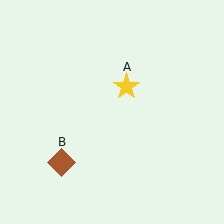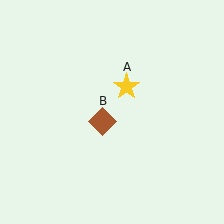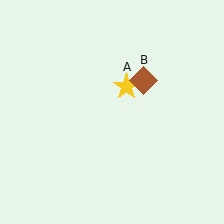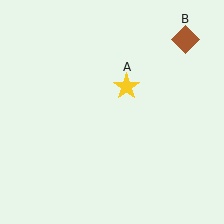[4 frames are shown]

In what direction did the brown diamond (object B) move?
The brown diamond (object B) moved up and to the right.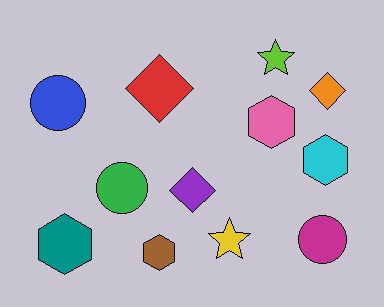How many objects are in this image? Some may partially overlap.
There are 12 objects.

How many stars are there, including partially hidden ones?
There are 2 stars.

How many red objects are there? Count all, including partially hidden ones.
There is 1 red object.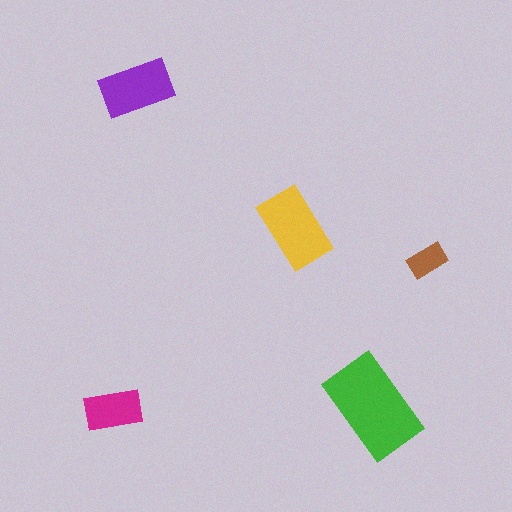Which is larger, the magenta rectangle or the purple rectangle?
The purple one.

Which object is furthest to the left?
The magenta rectangle is leftmost.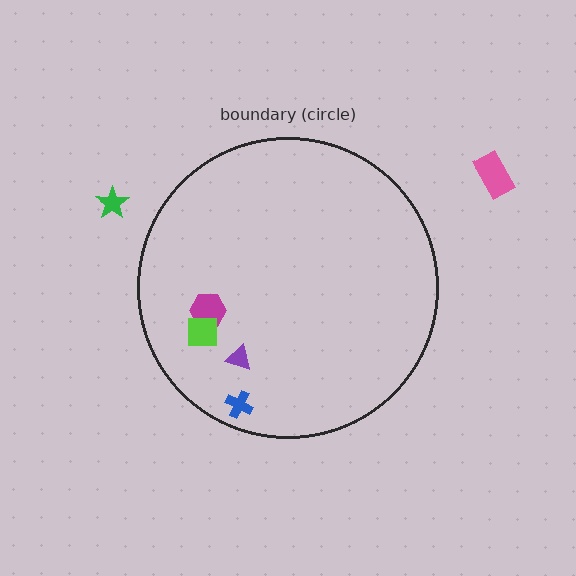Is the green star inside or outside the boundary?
Outside.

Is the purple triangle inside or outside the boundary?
Inside.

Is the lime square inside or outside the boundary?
Inside.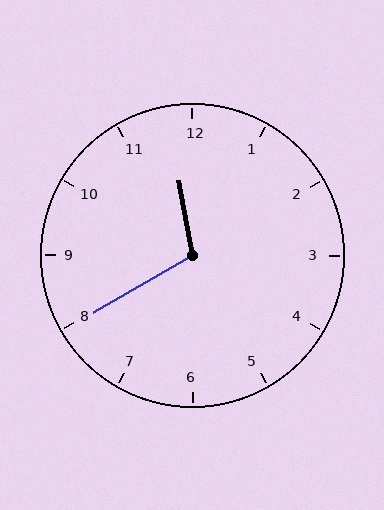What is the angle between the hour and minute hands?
Approximately 110 degrees.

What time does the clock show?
11:40.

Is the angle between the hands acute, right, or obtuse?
It is obtuse.